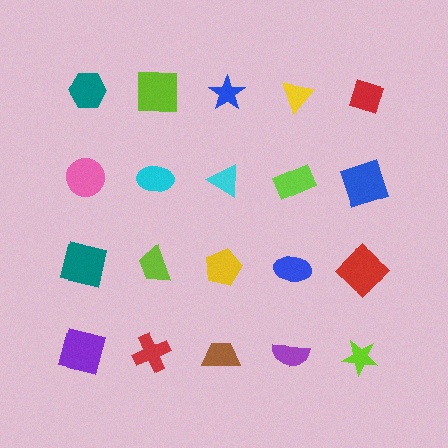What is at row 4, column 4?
A purple semicircle.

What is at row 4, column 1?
A purple square.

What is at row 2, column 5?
A blue square.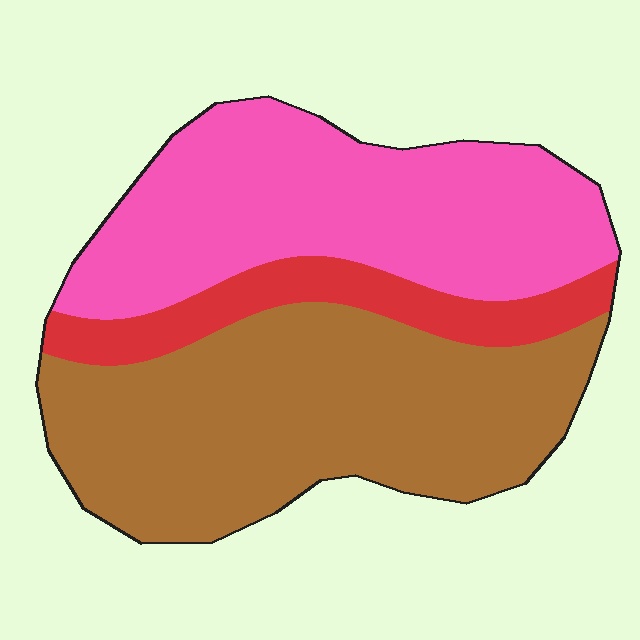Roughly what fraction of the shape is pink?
Pink takes up between a third and a half of the shape.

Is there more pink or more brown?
Brown.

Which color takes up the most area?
Brown, at roughly 45%.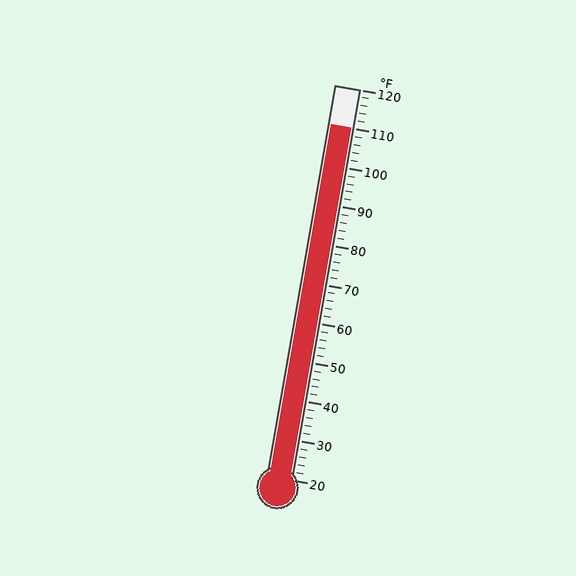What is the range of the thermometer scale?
The thermometer scale ranges from 20°F to 120°F.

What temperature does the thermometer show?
The thermometer shows approximately 110°F.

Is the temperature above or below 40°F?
The temperature is above 40°F.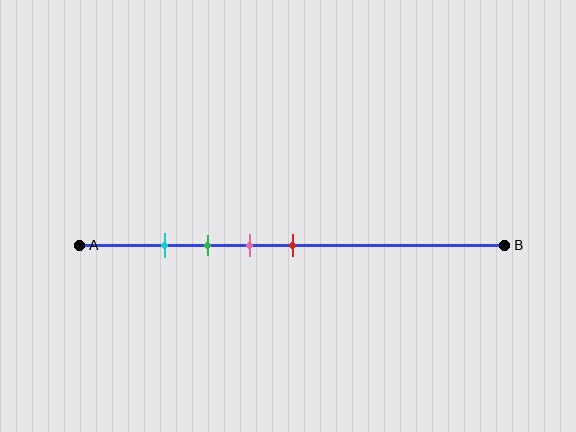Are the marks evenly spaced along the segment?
Yes, the marks are approximately evenly spaced.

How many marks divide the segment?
There are 4 marks dividing the segment.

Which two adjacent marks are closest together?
The cyan and green marks are the closest adjacent pair.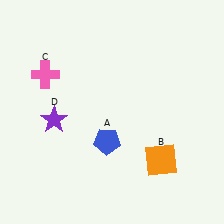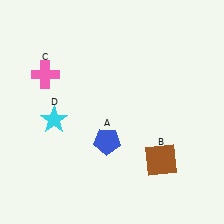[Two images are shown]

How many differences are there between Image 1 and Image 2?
There are 2 differences between the two images.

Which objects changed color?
B changed from orange to brown. D changed from purple to cyan.